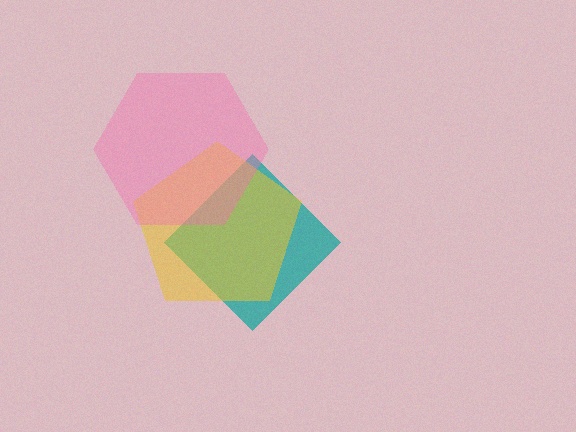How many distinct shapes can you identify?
There are 3 distinct shapes: a teal diamond, a yellow pentagon, a pink hexagon.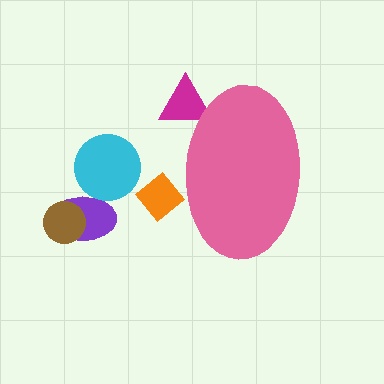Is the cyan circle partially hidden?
No, the cyan circle is fully visible.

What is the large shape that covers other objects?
A pink ellipse.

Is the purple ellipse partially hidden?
No, the purple ellipse is fully visible.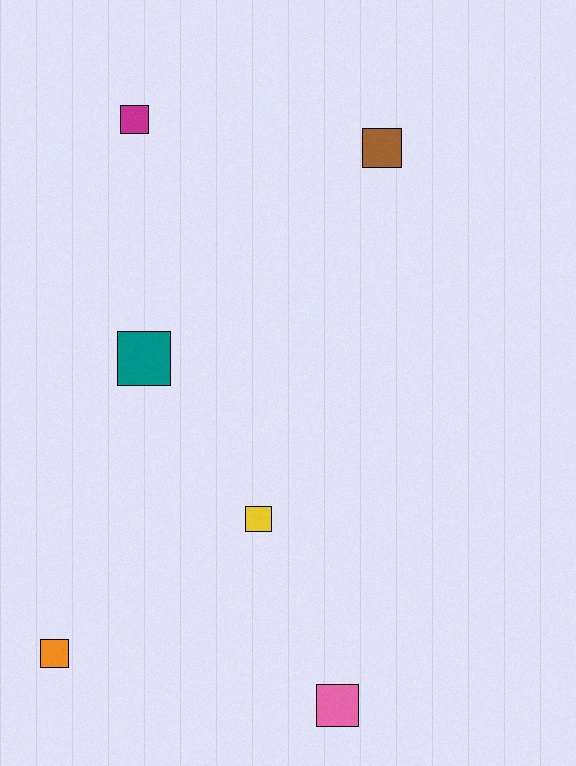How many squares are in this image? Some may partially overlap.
There are 6 squares.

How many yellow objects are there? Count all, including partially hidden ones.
There is 1 yellow object.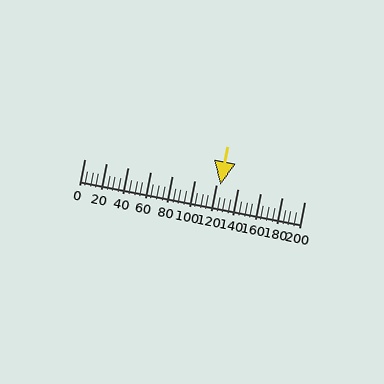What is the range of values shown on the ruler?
The ruler shows values from 0 to 200.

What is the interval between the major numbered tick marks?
The major tick marks are spaced 20 units apart.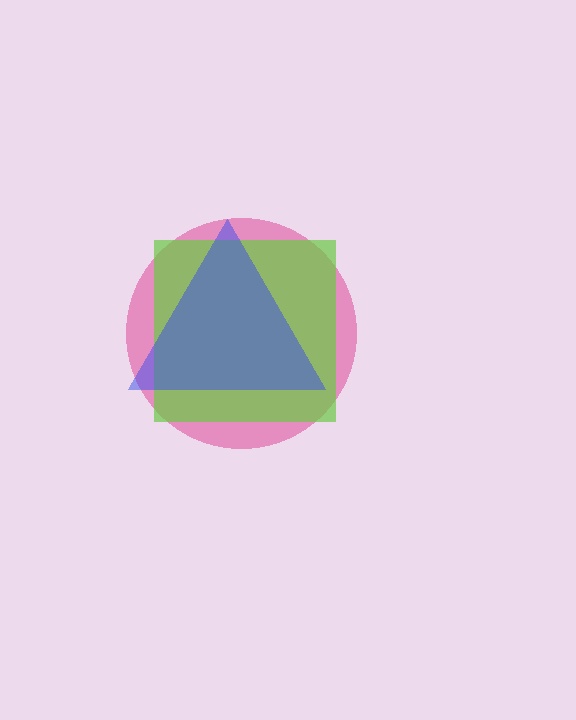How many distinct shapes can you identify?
There are 3 distinct shapes: a pink circle, a lime square, a blue triangle.